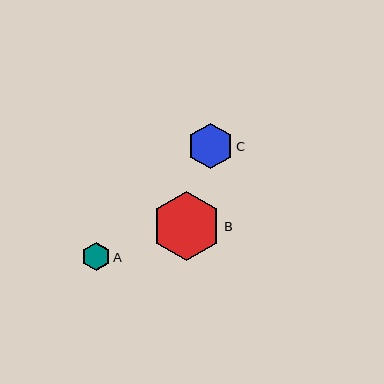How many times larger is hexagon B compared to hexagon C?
Hexagon B is approximately 1.5 times the size of hexagon C.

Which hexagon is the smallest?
Hexagon A is the smallest with a size of approximately 28 pixels.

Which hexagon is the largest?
Hexagon B is the largest with a size of approximately 69 pixels.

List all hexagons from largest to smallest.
From largest to smallest: B, C, A.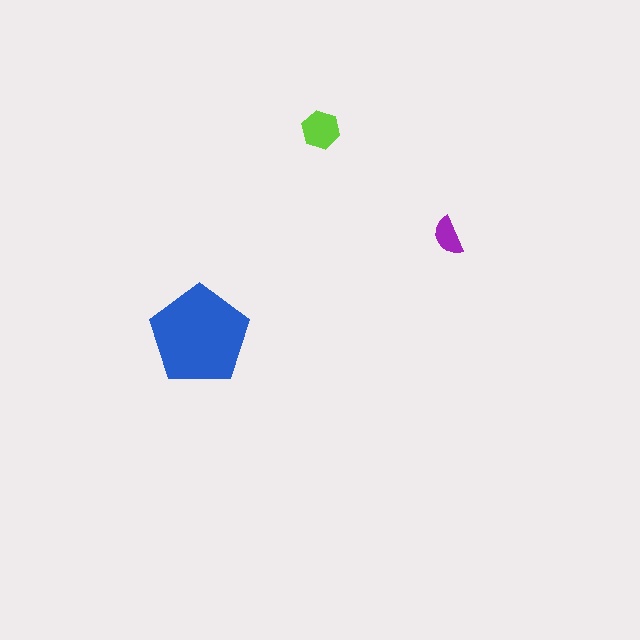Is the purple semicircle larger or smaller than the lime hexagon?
Smaller.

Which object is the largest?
The blue pentagon.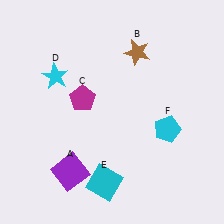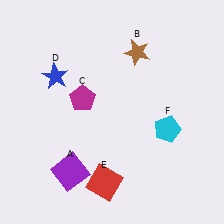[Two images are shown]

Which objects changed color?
D changed from cyan to blue. E changed from cyan to red.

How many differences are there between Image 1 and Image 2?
There are 2 differences between the two images.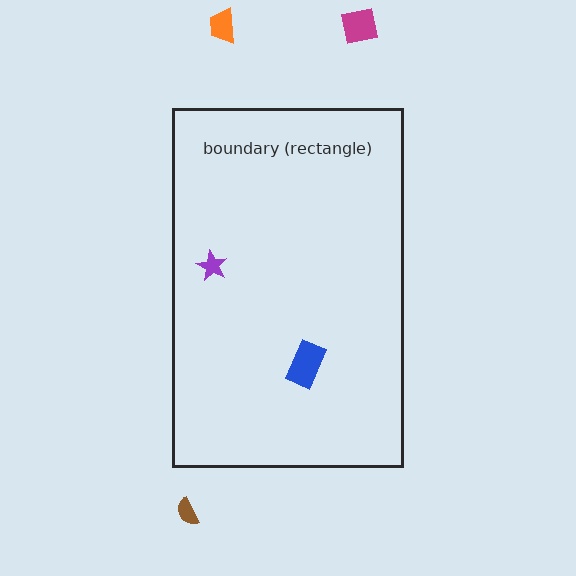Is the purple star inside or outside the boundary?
Inside.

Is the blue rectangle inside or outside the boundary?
Inside.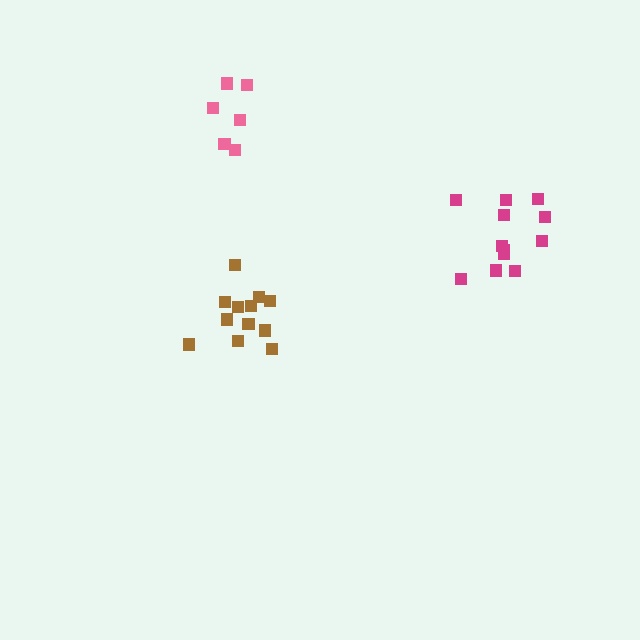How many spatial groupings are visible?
There are 3 spatial groupings.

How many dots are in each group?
Group 1: 12 dots, Group 2: 12 dots, Group 3: 6 dots (30 total).